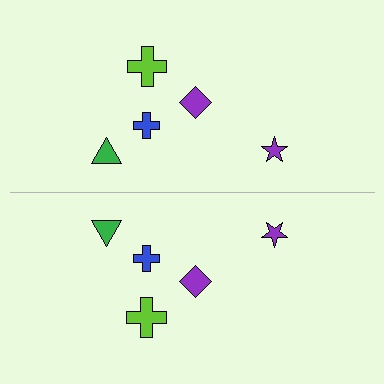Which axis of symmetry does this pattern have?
The pattern has a horizontal axis of symmetry running through the center of the image.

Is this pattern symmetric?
Yes, this pattern has bilateral (reflection) symmetry.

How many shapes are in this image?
There are 10 shapes in this image.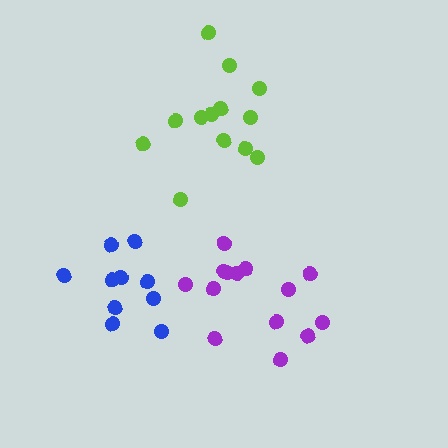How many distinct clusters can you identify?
There are 3 distinct clusters.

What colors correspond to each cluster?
The clusters are colored: lime, blue, purple.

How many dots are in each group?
Group 1: 13 dots, Group 2: 10 dots, Group 3: 14 dots (37 total).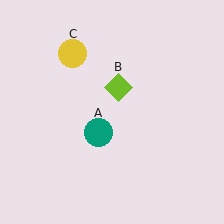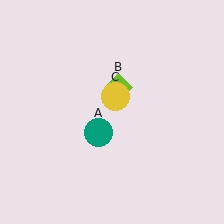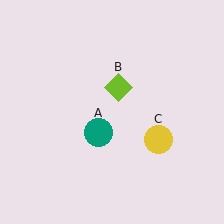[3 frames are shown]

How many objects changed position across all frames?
1 object changed position: yellow circle (object C).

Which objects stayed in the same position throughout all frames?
Teal circle (object A) and lime diamond (object B) remained stationary.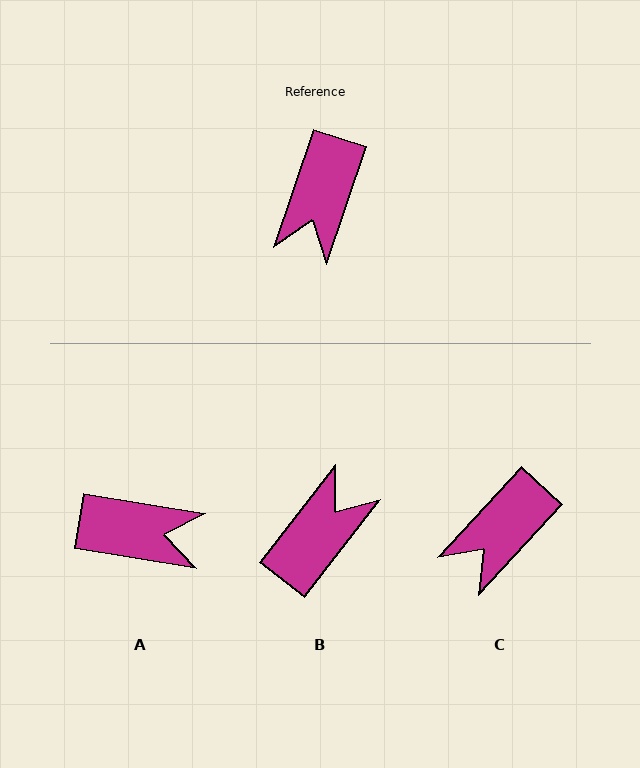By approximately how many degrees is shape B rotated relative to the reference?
Approximately 161 degrees counter-clockwise.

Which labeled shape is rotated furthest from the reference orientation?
B, about 161 degrees away.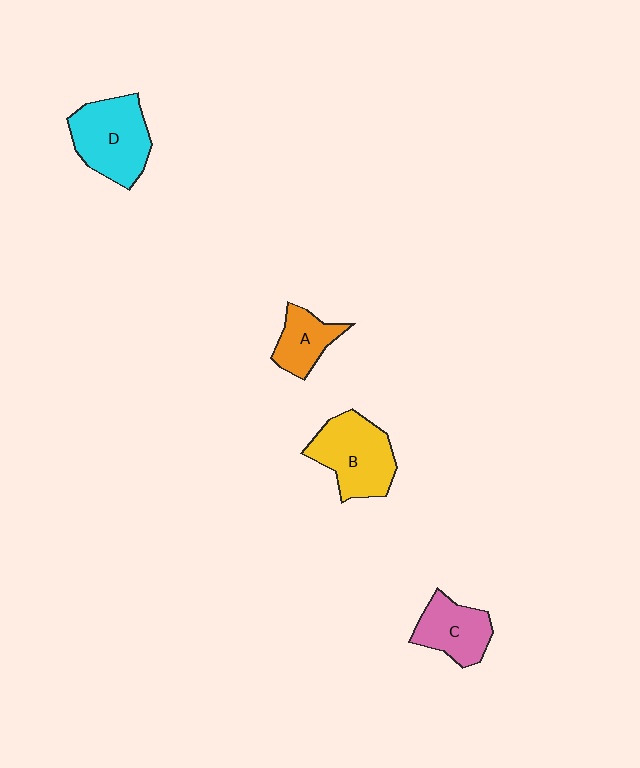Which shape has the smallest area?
Shape A (orange).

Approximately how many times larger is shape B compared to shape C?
Approximately 1.4 times.